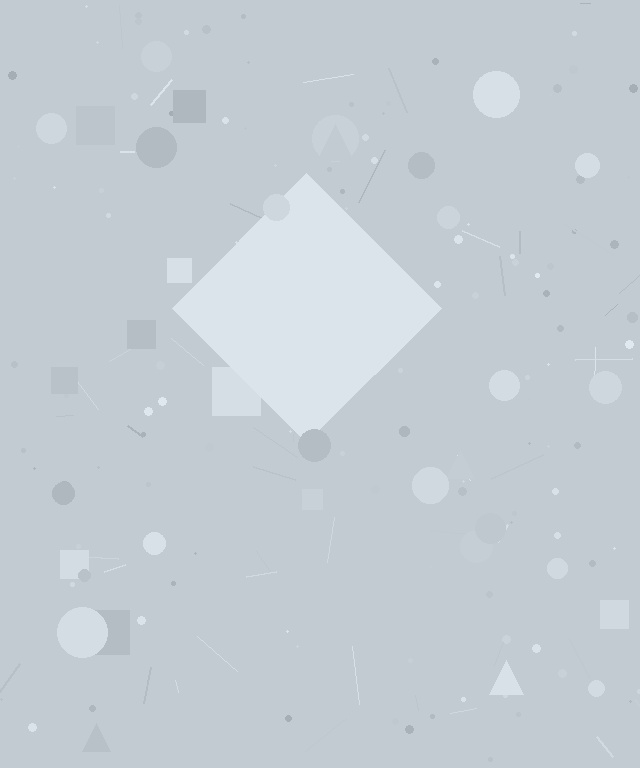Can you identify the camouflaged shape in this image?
The camouflaged shape is a diamond.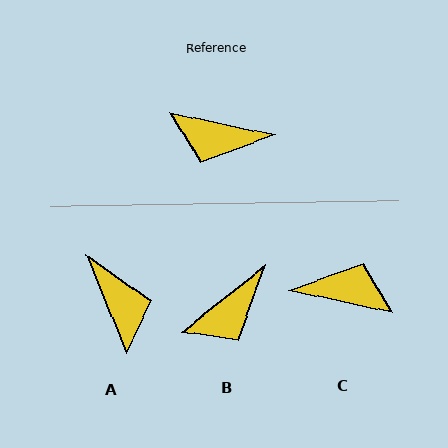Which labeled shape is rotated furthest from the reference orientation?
C, about 180 degrees away.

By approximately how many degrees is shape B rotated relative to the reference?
Approximately 50 degrees counter-clockwise.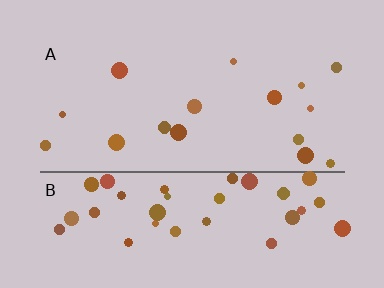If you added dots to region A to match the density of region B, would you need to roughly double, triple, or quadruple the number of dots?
Approximately triple.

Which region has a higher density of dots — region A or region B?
B (the bottom).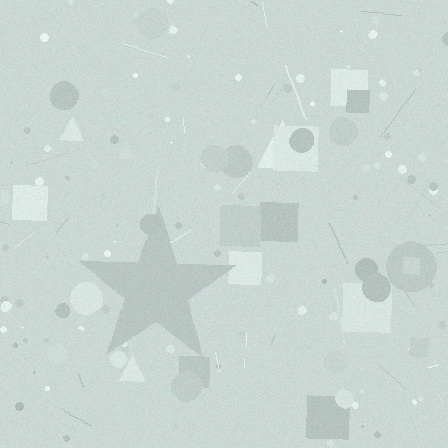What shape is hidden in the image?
A star is hidden in the image.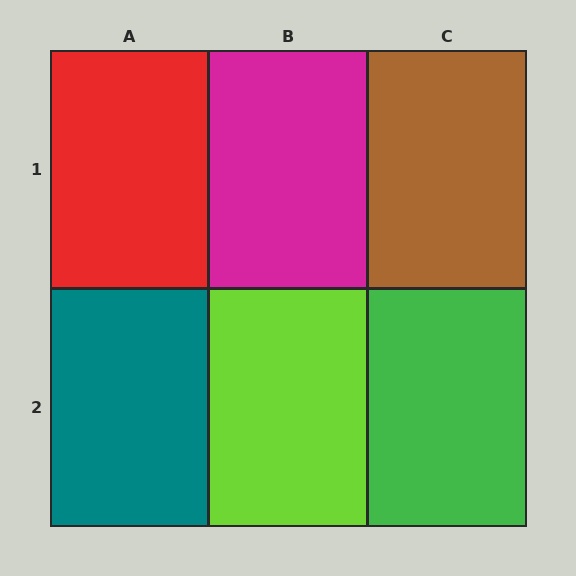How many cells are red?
1 cell is red.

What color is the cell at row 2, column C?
Green.